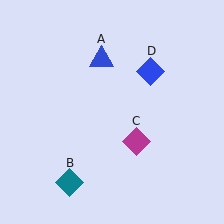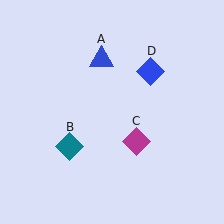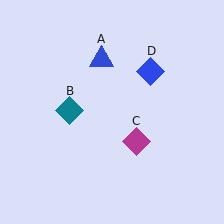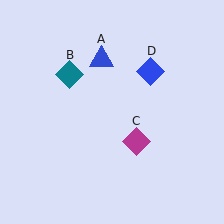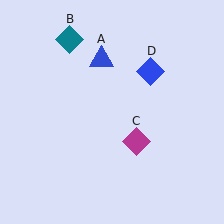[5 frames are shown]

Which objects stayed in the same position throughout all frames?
Blue triangle (object A) and magenta diamond (object C) and blue diamond (object D) remained stationary.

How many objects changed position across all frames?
1 object changed position: teal diamond (object B).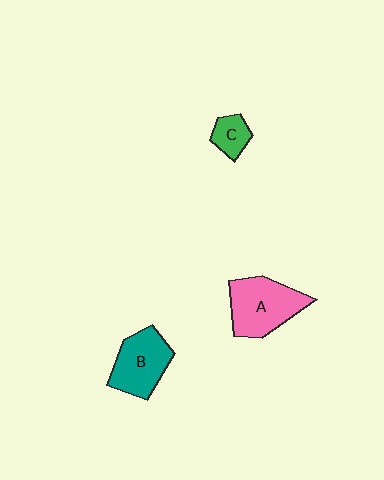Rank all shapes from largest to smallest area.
From largest to smallest: A (pink), B (teal), C (green).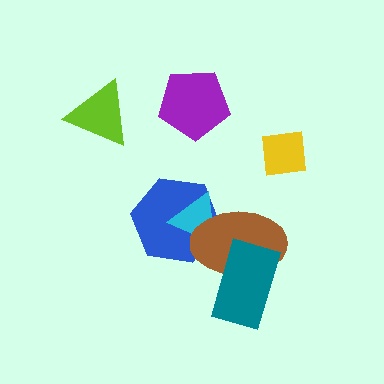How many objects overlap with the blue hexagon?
2 objects overlap with the blue hexagon.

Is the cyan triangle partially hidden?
Yes, it is partially covered by another shape.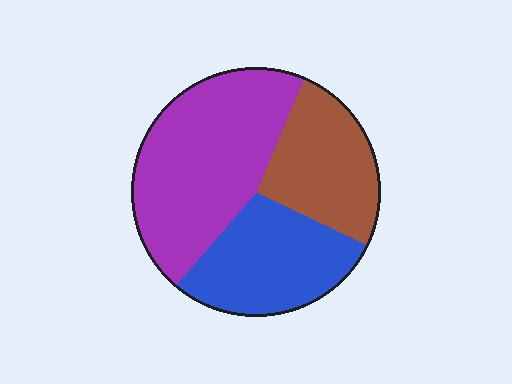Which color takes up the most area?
Purple, at roughly 45%.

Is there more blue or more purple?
Purple.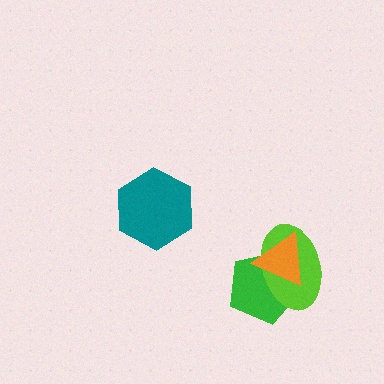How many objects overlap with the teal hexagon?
0 objects overlap with the teal hexagon.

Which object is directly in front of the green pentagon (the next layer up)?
The lime ellipse is directly in front of the green pentagon.